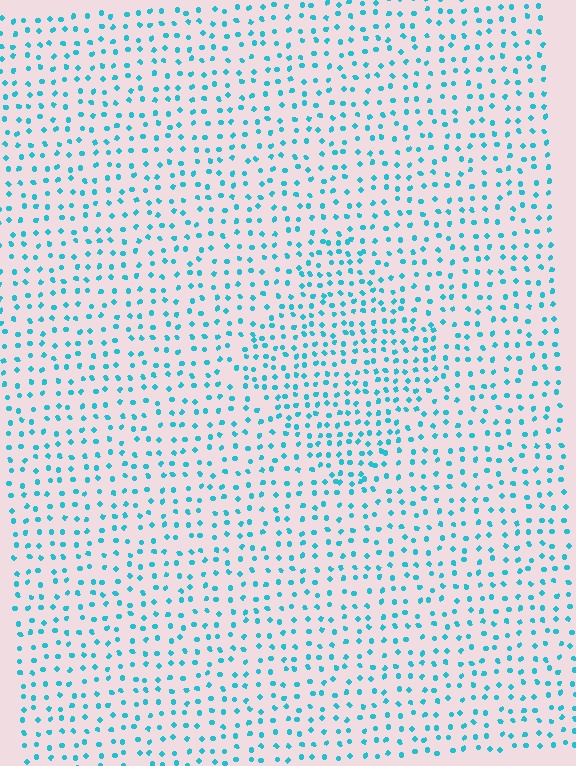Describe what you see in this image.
The image contains small cyan elements arranged at two different densities. A diamond-shaped region is visible where the elements are more densely packed than the surrounding area.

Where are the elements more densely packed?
The elements are more densely packed inside the diamond boundary.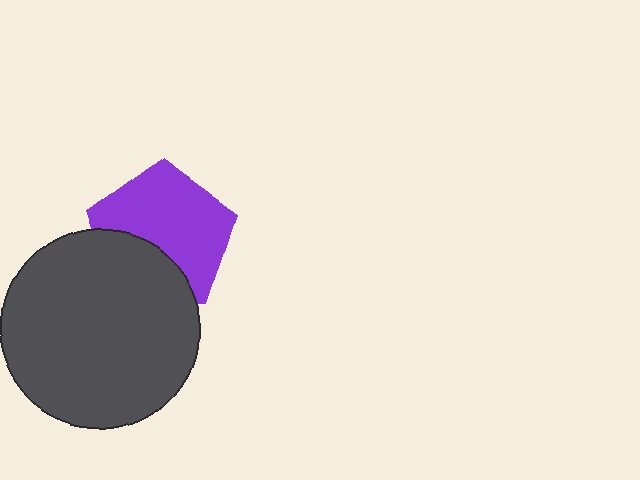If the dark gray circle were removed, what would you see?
You would see the complete purple pentagon.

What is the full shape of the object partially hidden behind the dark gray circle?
The partially hidden object is a purple pentagon.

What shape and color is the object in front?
The object in front is a dark gray circle.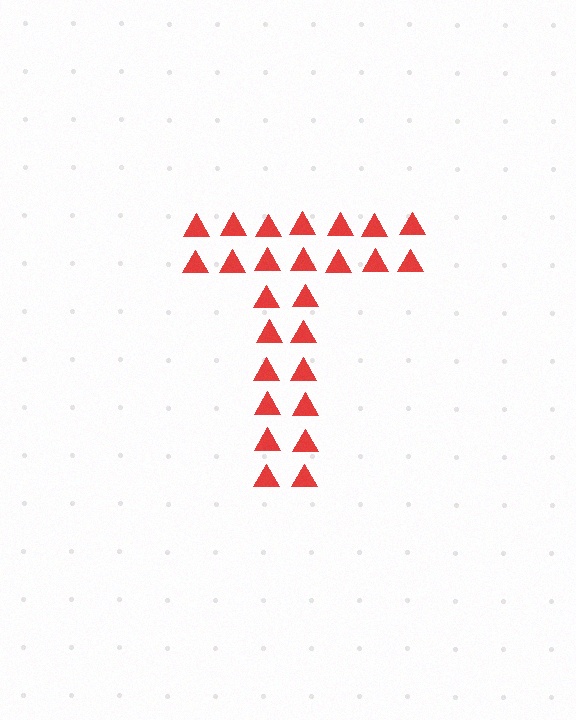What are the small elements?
The small elements are triangles.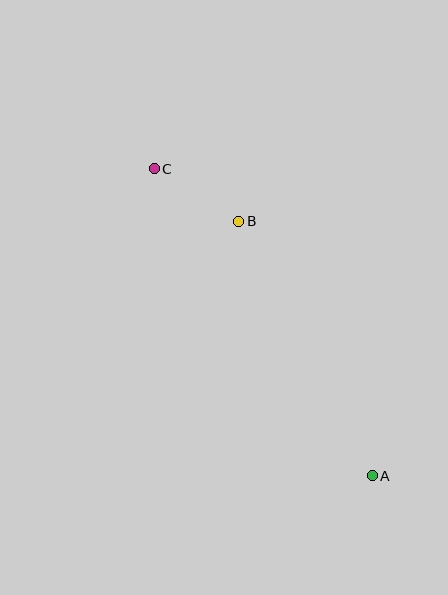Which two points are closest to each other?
Points B and C are closest to each other.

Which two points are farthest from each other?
Points A and C are farthest from each other.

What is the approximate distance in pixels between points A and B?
The distance between A and B is approximately 287 pixels.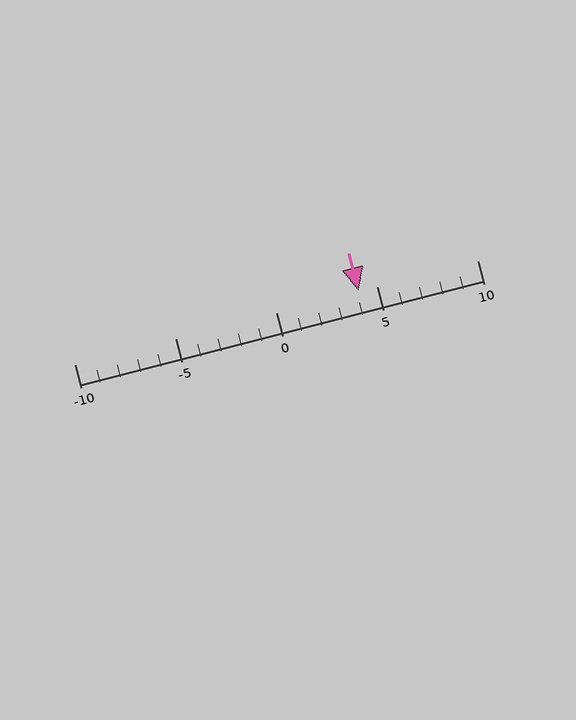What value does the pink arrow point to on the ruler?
The pink arrow points to approximately 4.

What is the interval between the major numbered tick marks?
The major tick marks are spaced 5 units apart.